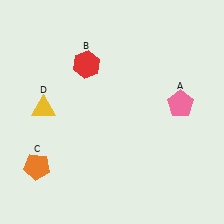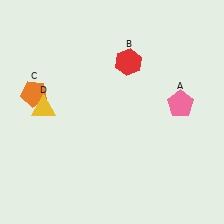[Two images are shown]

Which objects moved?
The objects that moved are: the red hexagon (B), the orange pentagon (C).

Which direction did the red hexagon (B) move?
The red hexagon (B) moved right.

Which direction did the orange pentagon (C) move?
The orange pentagon (C) moved up.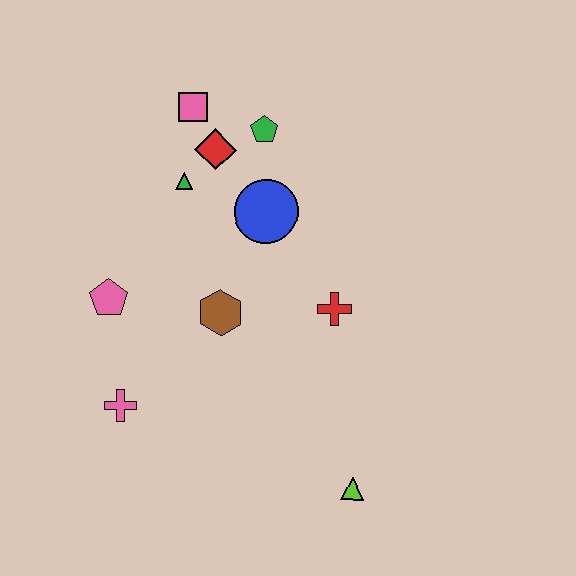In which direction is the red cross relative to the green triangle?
The red cross is to the right of the green triangle.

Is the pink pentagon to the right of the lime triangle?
No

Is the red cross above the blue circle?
No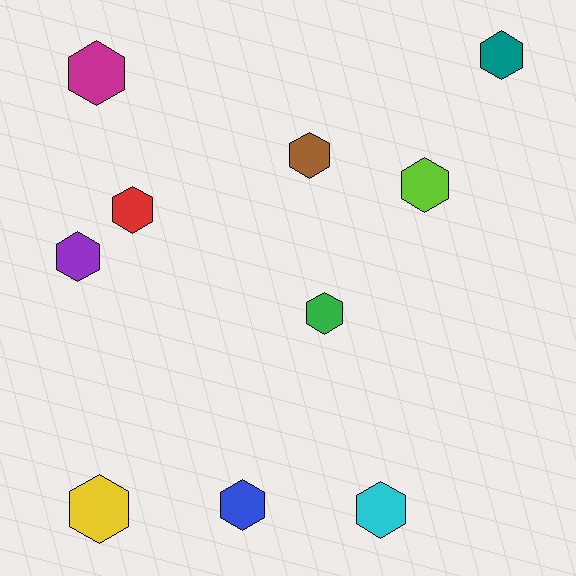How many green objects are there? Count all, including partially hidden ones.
There is 1 green object.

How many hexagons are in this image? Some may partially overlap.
There are 10 hexagons.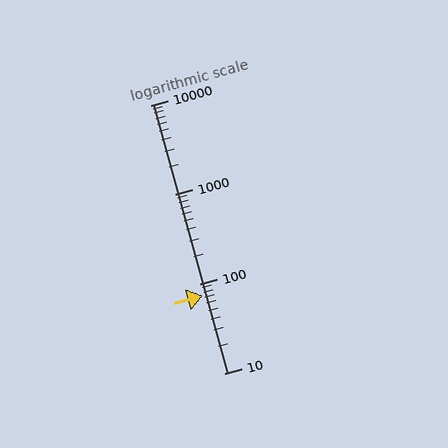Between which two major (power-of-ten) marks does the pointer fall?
The pointer is between 10 and 100.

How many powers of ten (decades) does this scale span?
The scale spans 3 decades, from 10 to 10000.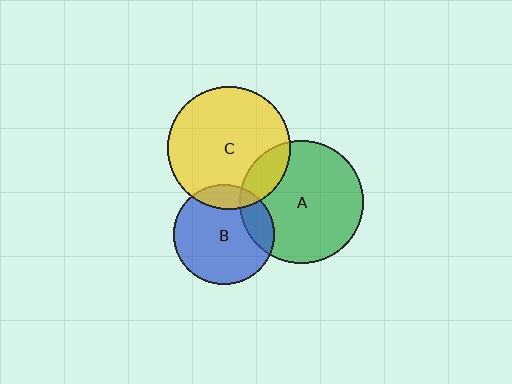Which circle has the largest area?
Circle A (green).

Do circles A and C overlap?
Yes.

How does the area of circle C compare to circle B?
Approximately 1.5 times.